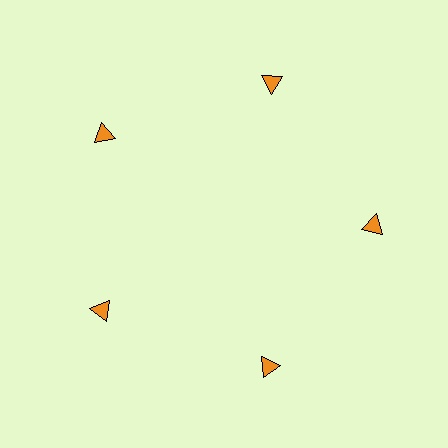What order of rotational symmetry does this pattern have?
This pattern has 5-fold rotational symmetry.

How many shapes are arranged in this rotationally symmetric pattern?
There are 5 shapes, arranged in 5 groups of 1.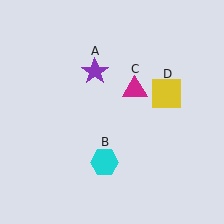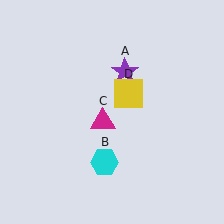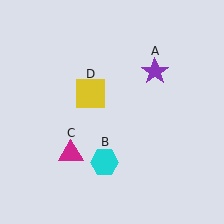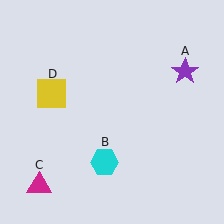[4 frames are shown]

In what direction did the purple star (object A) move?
The purple star (object A) moved right.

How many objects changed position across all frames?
3 objects changed position: purple star (object A), magenta triangle (object C), yellow square (object D).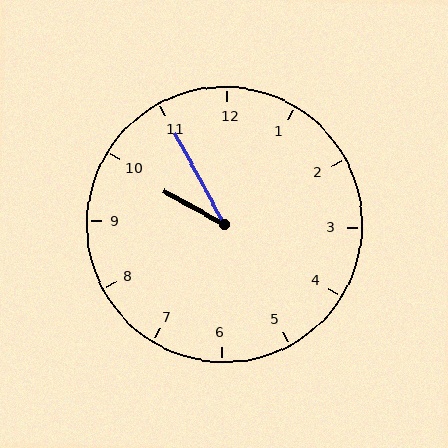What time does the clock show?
9:55.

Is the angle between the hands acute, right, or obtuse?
It is acute.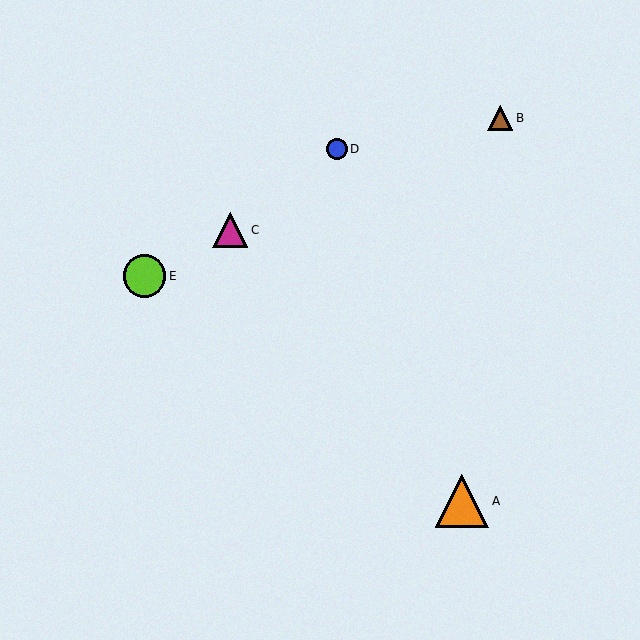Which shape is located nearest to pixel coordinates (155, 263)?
The lime circle (labeled E) at (145, 276) is nearest to that location.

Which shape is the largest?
The orange triangle (labeled A) is the largest.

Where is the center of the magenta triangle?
The center of the magenta triangle is at (230, 230).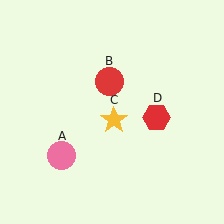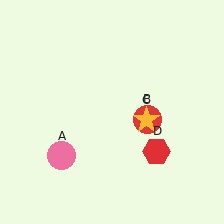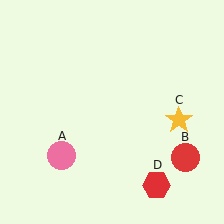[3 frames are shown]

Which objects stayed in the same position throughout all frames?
Pink circle (object A) remained stationary.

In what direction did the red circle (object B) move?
The red circle (object B) moved down and to the right.